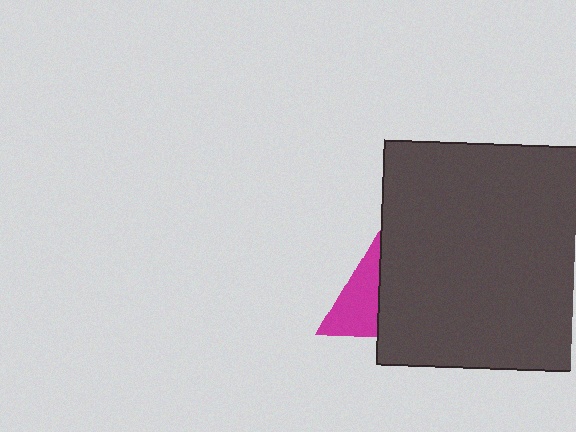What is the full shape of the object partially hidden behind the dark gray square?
The partially hidden object is a magenta triangle.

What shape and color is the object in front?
The object in front is a dark gray square.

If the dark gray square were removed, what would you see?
You would see the complete magenta triangle.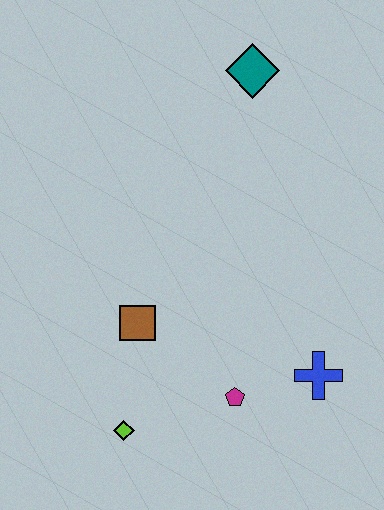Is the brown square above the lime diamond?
Yes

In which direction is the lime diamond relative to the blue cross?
The lime diamond is to the left of the blue cross.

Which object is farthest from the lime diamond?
The teal diamond is farthest from the lime diamond.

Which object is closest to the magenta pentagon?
The blue cross is closest to the magenta pentagon.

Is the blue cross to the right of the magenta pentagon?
Yes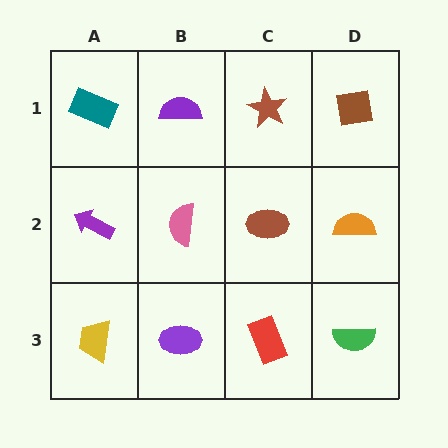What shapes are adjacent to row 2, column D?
A brown square (row 1, column D), a green semicircle (row 3, column D), a brown ellipse (row 2, column C).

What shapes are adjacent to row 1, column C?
A brown ellipse (row 2, column C), a purple semicircle (row 1, column B), a brown square (row 1, column D).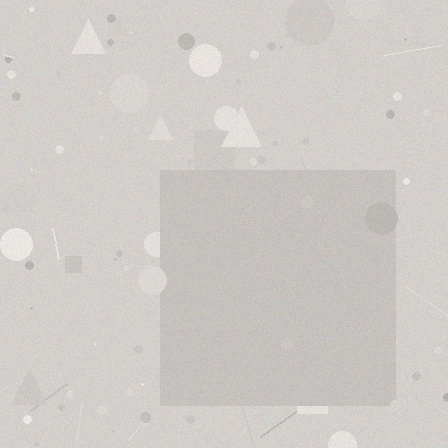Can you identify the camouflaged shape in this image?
The camouflaged shape is a square.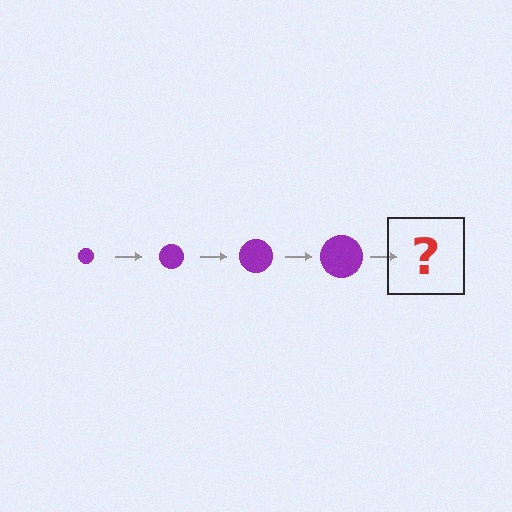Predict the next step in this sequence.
The next step is a purple circle, larger than the previous one.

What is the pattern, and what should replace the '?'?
The pattern is that the circle gets progressively larger each step. The '?' should be a purple circle, larger than the previous one.